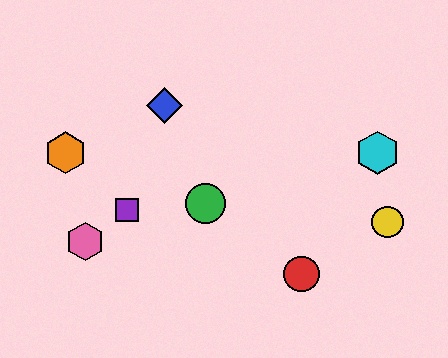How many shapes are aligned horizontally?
2 shapes (the orange hexagon, the cyan hexagon) are aligned horizontally.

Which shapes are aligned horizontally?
The orange hexagon, the cyan hexagon are aligned horizontally.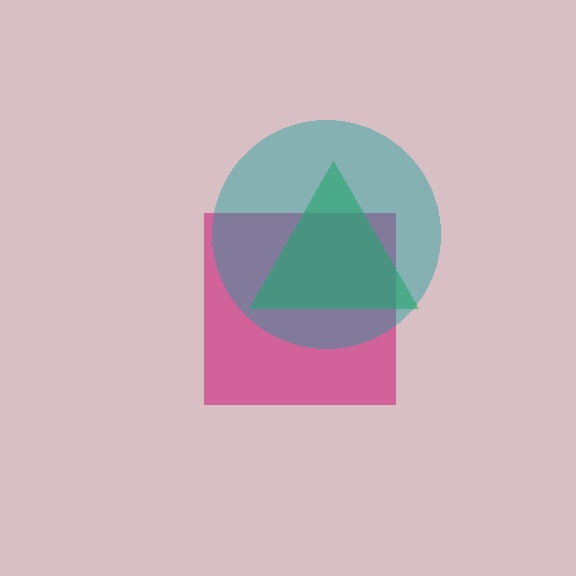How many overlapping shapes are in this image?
There are 3 overlapping shapes in the image.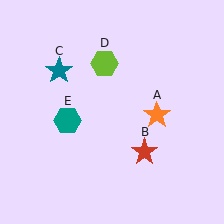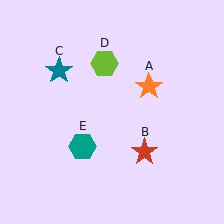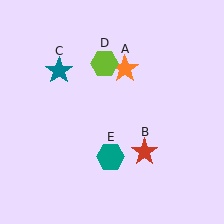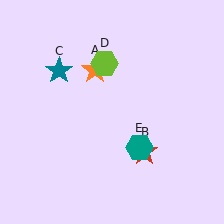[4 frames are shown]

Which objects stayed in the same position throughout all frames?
Red star (object B) and teal star (object C) and lime hexagon (object D) remained stationary.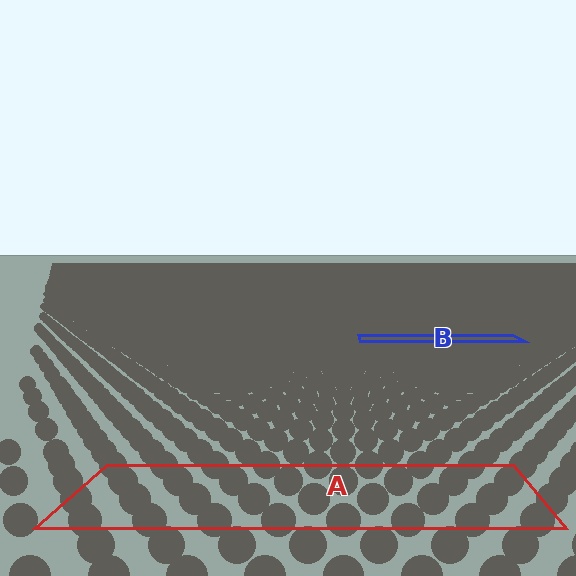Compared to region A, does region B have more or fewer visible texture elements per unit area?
Region B has more texture elements per unit area — they are packed more densely because it is farther away.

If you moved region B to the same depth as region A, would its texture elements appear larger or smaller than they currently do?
They would appear larger. At a closer depth, the same texture elements are projected at a bigger on-screen size.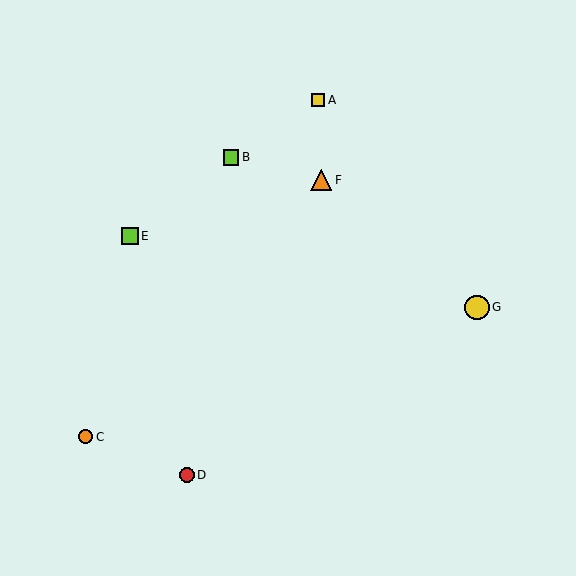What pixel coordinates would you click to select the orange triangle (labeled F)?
Click at (321, 180) to select the orange triangle F.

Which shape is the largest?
The yellow circle (labeled G) is the largest.